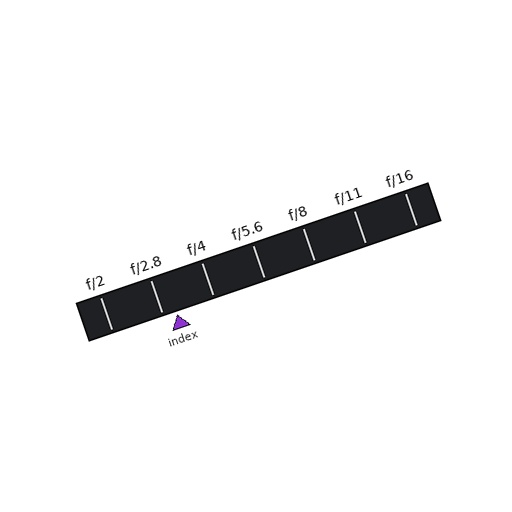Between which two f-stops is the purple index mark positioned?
The index mark is between f/2.8 and f/4.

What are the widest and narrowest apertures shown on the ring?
The widest aperture shown is f/2 and the narrowest is f/16.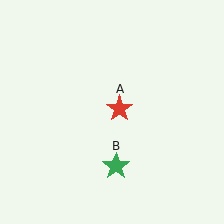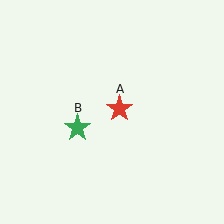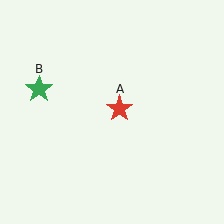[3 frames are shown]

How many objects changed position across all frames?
1 object changed position: green star (object B).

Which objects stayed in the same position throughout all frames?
Red star (object A) remained stationary.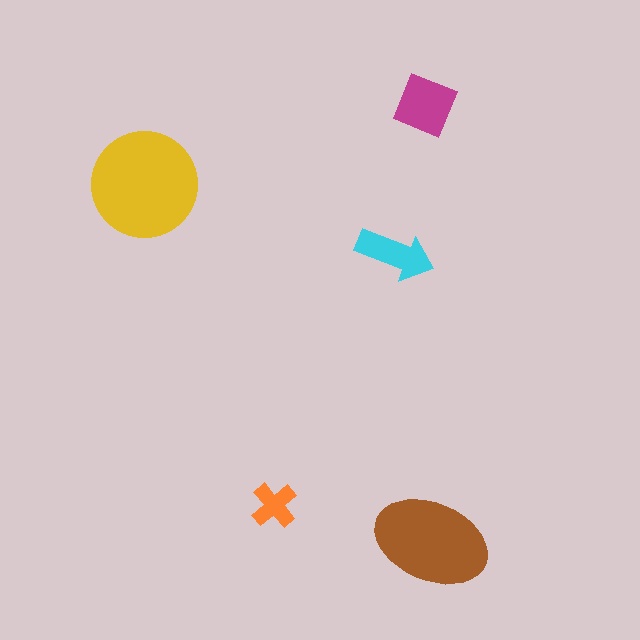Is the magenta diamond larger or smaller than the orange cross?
Larger.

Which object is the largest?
The yellow circle.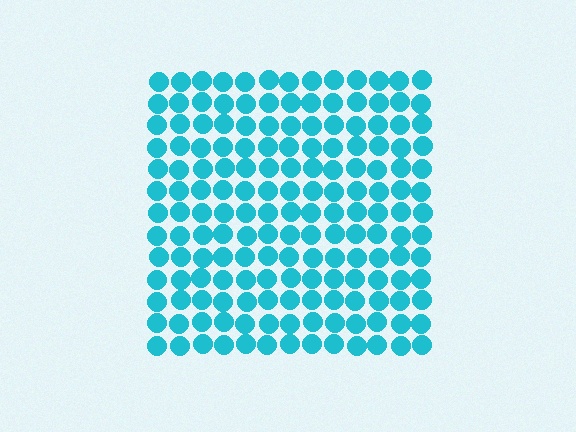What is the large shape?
The large shape is a square.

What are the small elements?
The small elements are circles.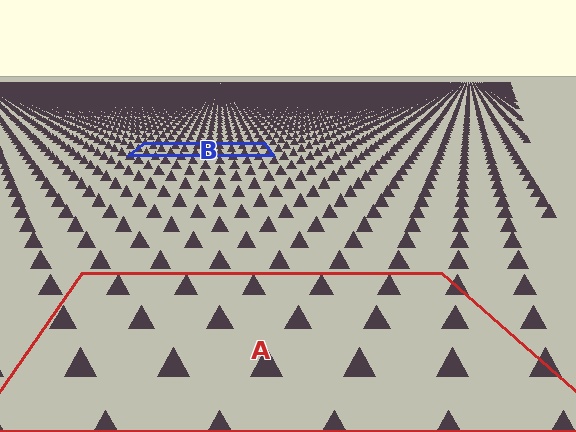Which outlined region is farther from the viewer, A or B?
Region B is farther from the viewer — the texture elements inside it appear smaller and more densely packed.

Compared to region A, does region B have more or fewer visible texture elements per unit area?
Region B has more texture elements per unit area — they are packed more densely because it is farther away.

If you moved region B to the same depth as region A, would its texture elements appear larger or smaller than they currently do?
They would appear larger. At a closer depth, the same texture elements are projected at a bigger on-screen size.